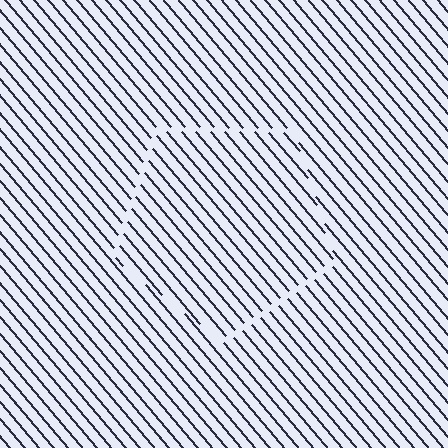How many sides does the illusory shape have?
5 sides — the line-ends trace a pentagon.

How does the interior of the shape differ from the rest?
The interior of the shape contains the same grating, shifted by half a period — the contour is defined by the phase discontinuity where line-ends from the inner and outer gratings abut.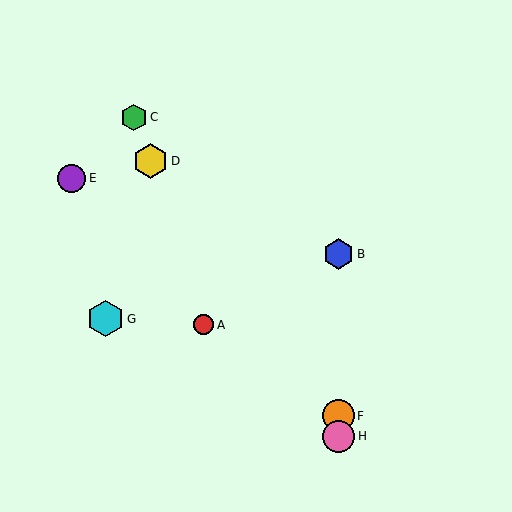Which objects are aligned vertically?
Objects B, F, H are aligned vertically.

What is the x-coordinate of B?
Object B is at x≈339.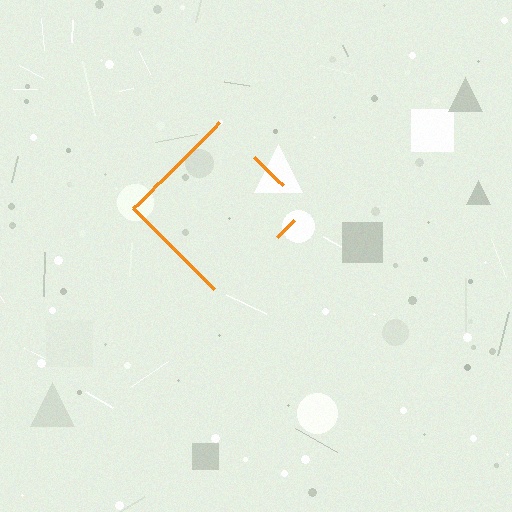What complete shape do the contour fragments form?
The contour fragments form a diamond.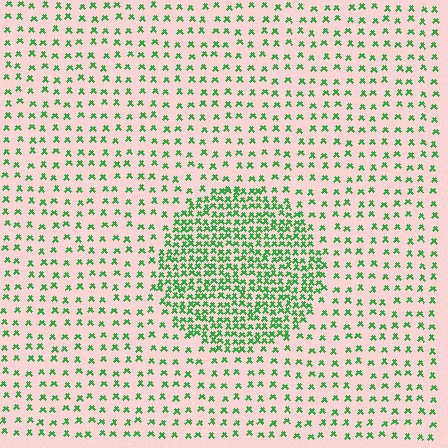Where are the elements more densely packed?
The elements are more densely packed inside the circle boundary.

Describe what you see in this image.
The image contains small green elements arranged at two different densities. A circle-shaped region is visible where the elements are more densely packed than the surrounding area.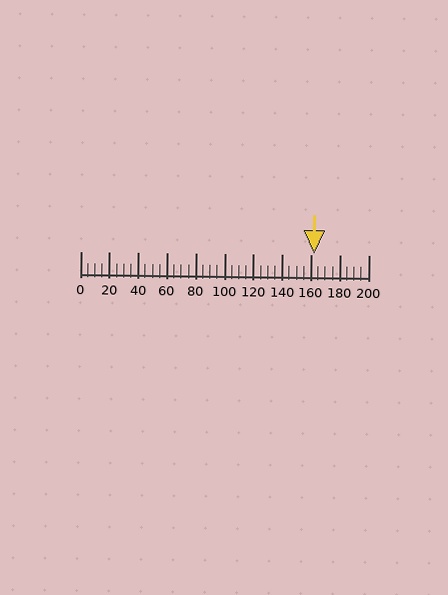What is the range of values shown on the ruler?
The ruler shows values from 0 to 200.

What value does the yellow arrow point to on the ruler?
The yellow arrow points to approximately 162.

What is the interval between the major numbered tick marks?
The major tick marks are spaced 20 units apart.